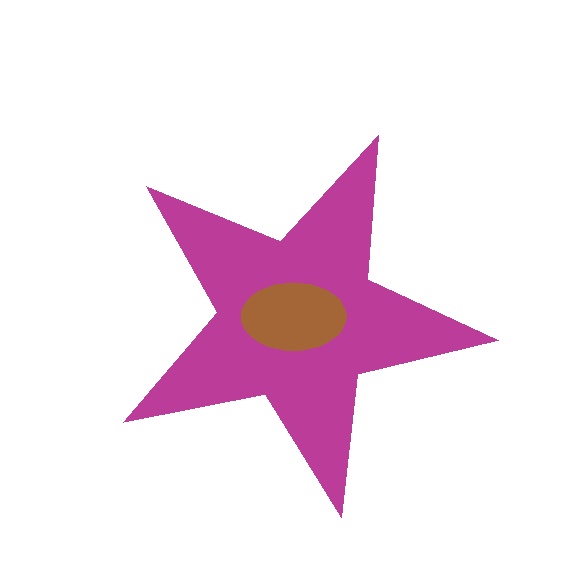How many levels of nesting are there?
2.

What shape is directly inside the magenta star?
The brown ellipse.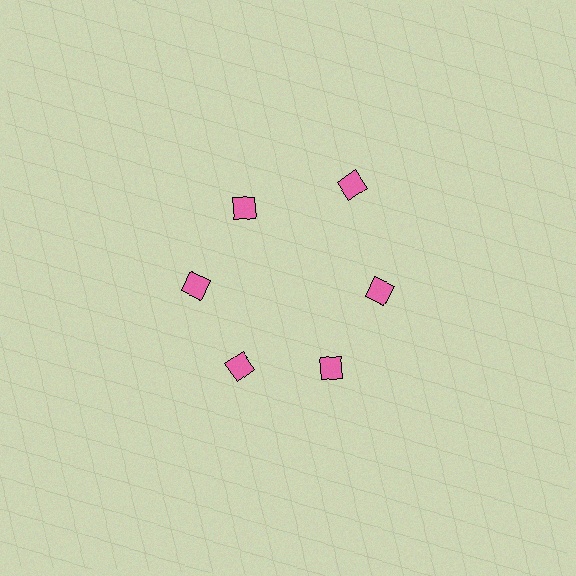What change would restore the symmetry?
The symmetry would be restored by moving it inward, back onto the ring so that all 6 diamonds sit at equal angles and equal distance from the center.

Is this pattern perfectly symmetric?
No. The 6 pink diamonds are arranged in a ring, but one element near the 1 o'clock position is pushed outward from the center, breaking the 6-fold rotational symmetry.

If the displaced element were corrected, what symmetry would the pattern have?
It would have 6-fold rotational symmetry — the pattern would map onto itself every 60 degrees.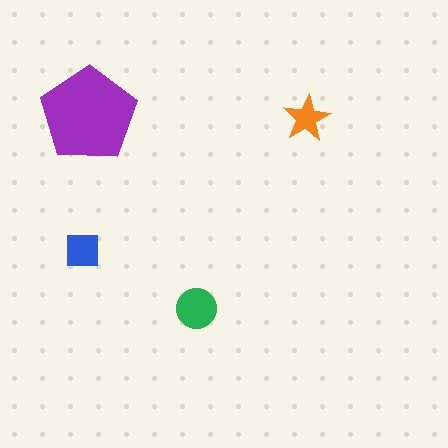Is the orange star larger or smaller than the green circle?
Smaller.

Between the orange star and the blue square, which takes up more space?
The blue square.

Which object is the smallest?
The orange star.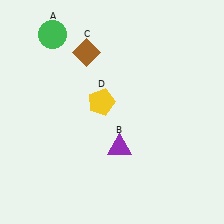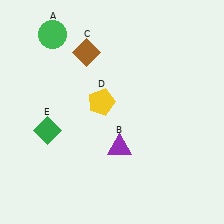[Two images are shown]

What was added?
A green diamond (E) was added in Image 2.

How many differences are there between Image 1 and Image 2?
There is 1 difference between the two images.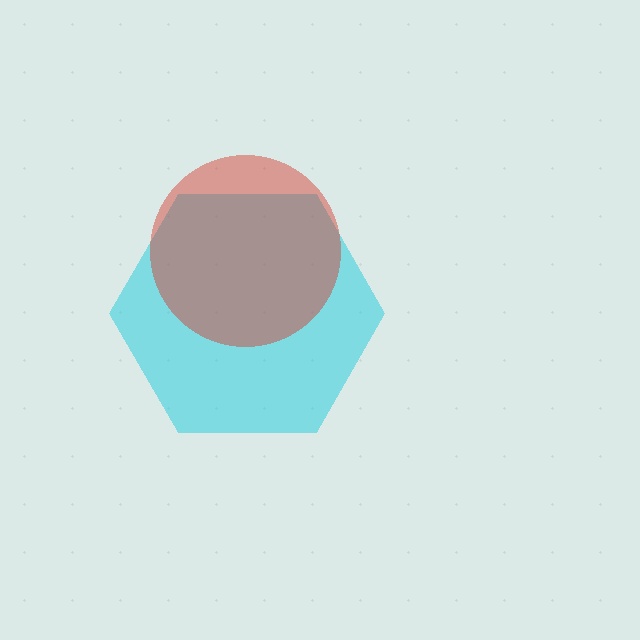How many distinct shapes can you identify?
There are 2 distinct shapes: a cyan hexagon, a red circle.